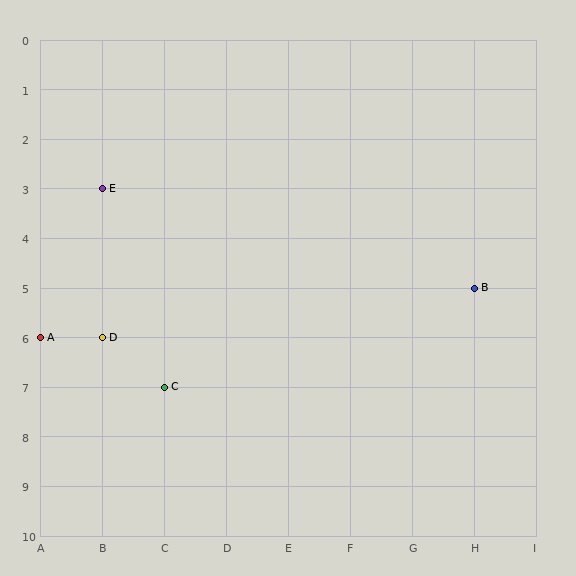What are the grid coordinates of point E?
Point E is at grid coordinates (B, 3).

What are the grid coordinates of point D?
Point D is at grid coordinates (B, 6).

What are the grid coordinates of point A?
Point A is at grid coordinates (A, 6).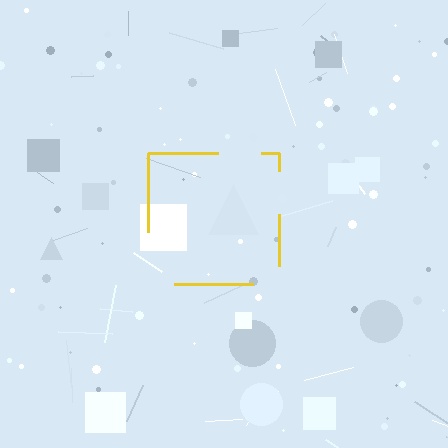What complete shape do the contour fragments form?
The contour fragments form a square.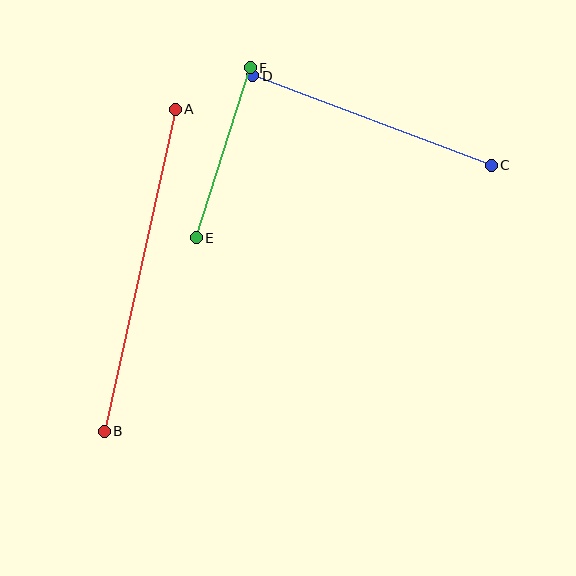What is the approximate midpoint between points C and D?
The midpoint is at approximately (372, 121) pixels.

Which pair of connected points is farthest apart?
Points A and B are farthest apart.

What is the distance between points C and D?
The distance is approximately 254 pixels.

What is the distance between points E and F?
The distance is approximately 178 pixels.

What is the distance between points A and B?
The distance is approximately 330 pixels.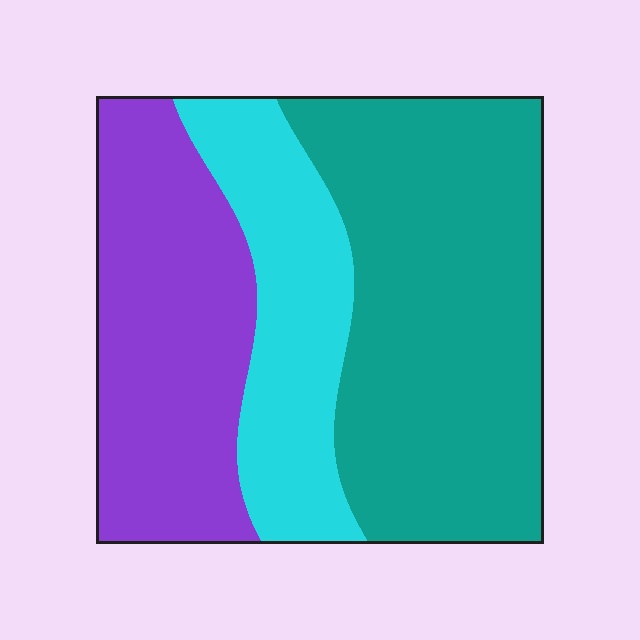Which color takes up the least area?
Cyan, at roughly 20%.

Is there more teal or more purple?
Teal.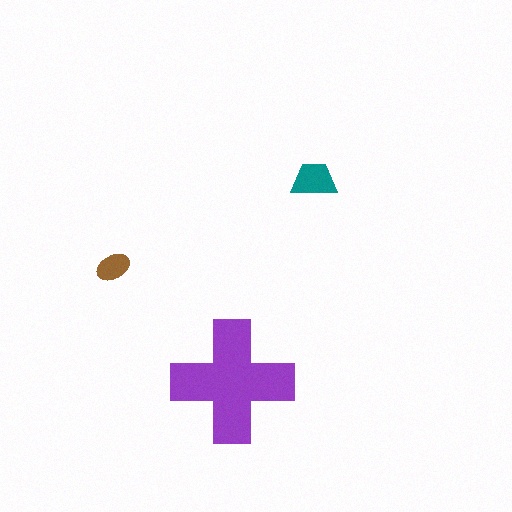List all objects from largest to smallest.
The purple cross, the teal trapezoid, the brown ellipse.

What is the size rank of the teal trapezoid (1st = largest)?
2nd.